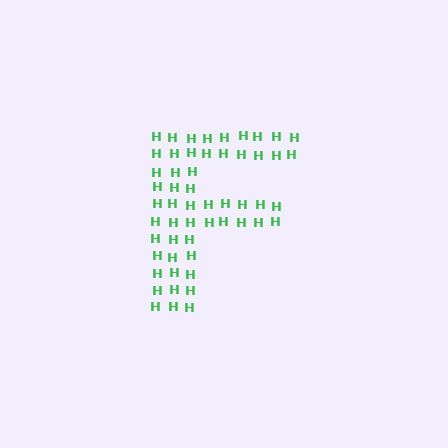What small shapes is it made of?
It is made of small letter H's.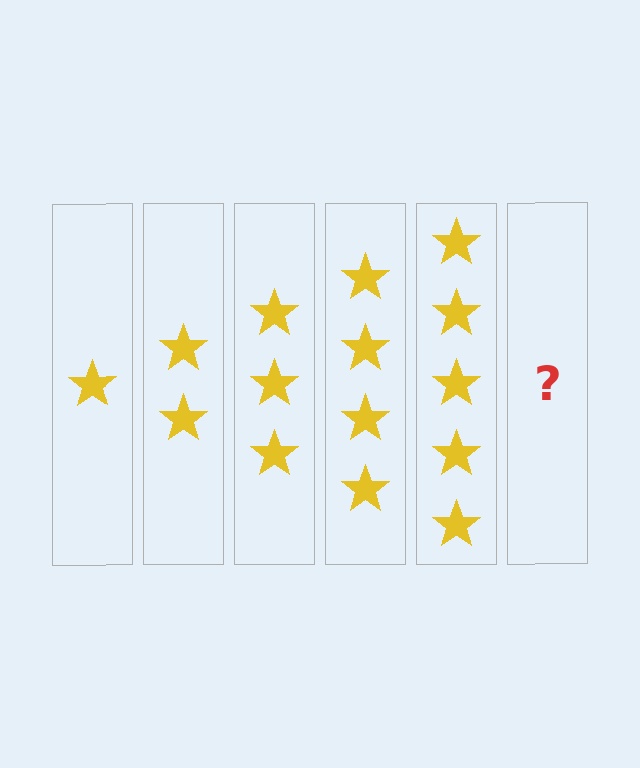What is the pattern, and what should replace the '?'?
The pattern is that each step adds one more star. The '?' should be 6 stars.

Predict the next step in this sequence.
The next step is 6 stars.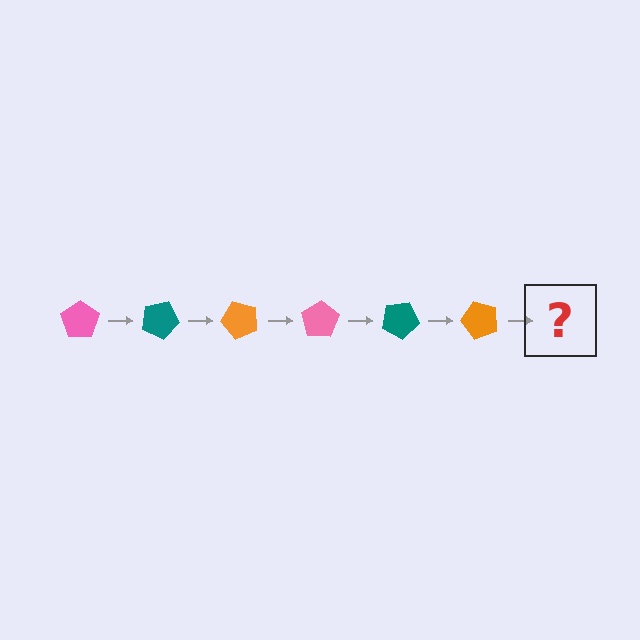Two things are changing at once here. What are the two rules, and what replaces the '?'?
The two rules are that it rotates 25 degrees each step and the color cycles through pink, teal, and orange. The '?' should be a pink pentagon, rotated 150 degrees from the start.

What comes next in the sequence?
The next element should be a pink pentagon, rotated 150 degrees from the start.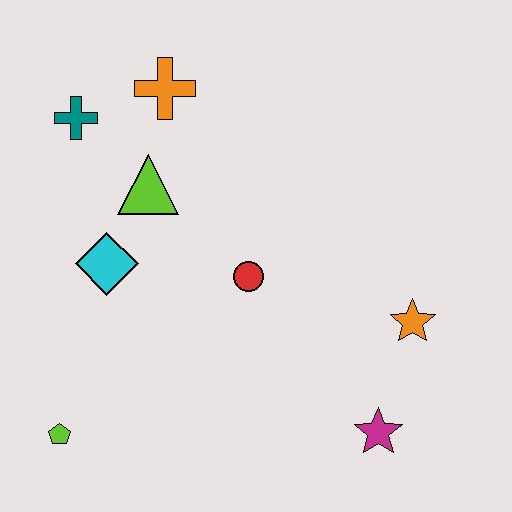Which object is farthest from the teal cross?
The magenta star is farthest from the teal cross.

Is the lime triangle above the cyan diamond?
Yes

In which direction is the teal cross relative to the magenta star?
The teal cross is above the magenta star.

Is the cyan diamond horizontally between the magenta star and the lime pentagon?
Yes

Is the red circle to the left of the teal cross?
No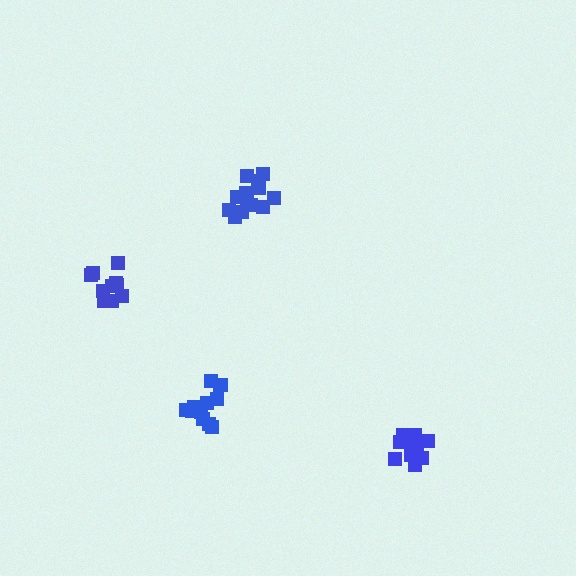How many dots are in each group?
Group 1: 10 dots, Group 2: 14 dots, Group 3: 12 dots, Group 4: 12 dots (48 total).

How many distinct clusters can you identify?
There are 4 distinct clusters.